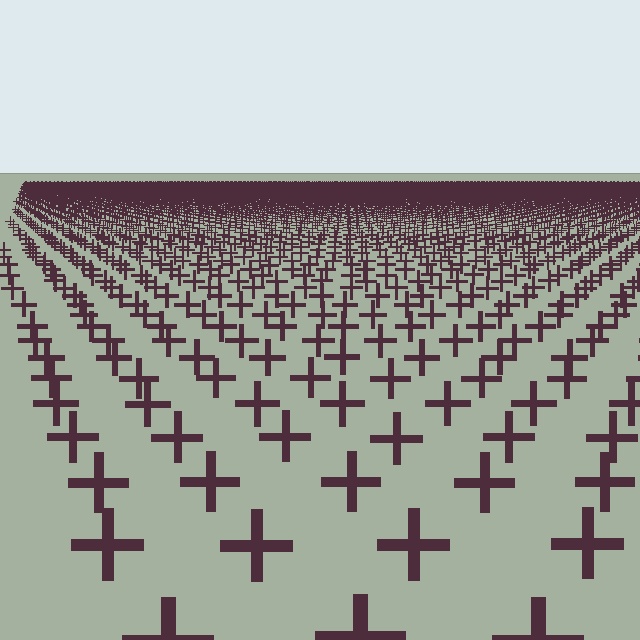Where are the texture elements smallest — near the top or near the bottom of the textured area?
Near the top.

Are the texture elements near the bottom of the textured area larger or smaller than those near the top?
Larger. Near the bottom, elements are closer to the viewer and appear at a bigger on-screen size.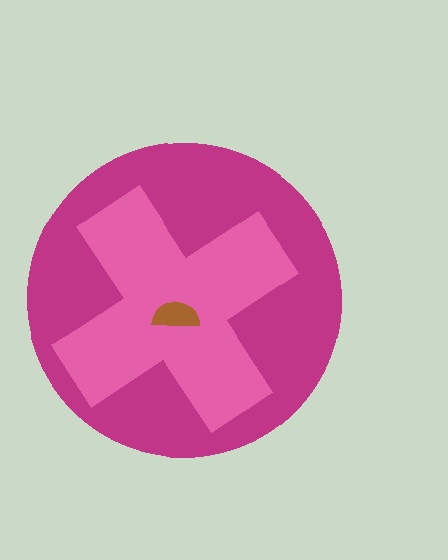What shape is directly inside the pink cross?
The brown semicircle.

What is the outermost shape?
The magenta circle.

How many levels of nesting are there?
3.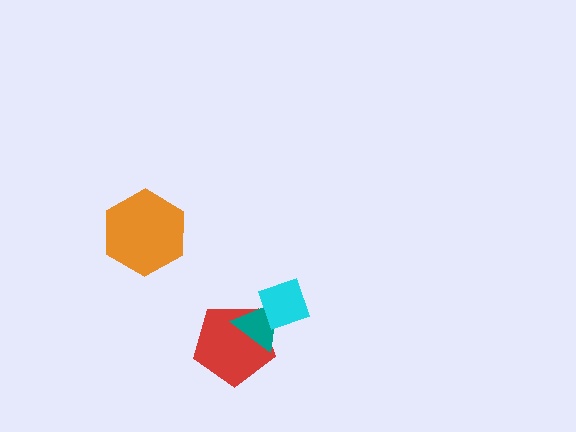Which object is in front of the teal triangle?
The cyan diamond is in front of the teal triangle.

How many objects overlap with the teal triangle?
2 objects overlap with the teal triangle.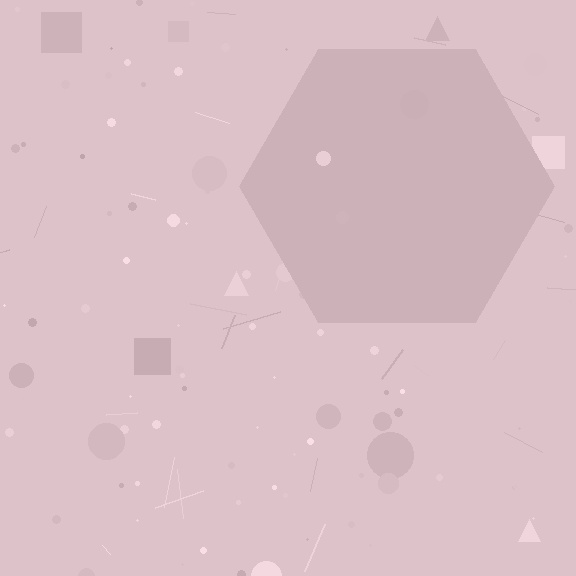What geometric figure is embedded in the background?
A hexagon is embedded in the background.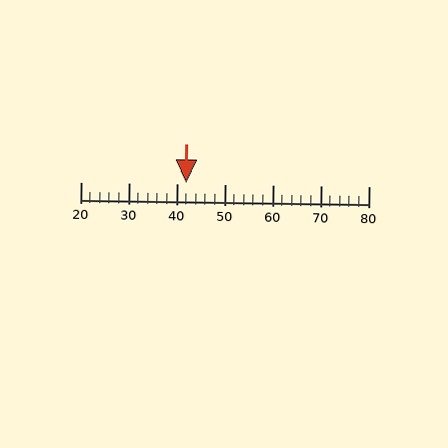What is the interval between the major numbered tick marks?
The major tick marks are spaced 10 units apart.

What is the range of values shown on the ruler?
The ruler shows values from 20 to 80.